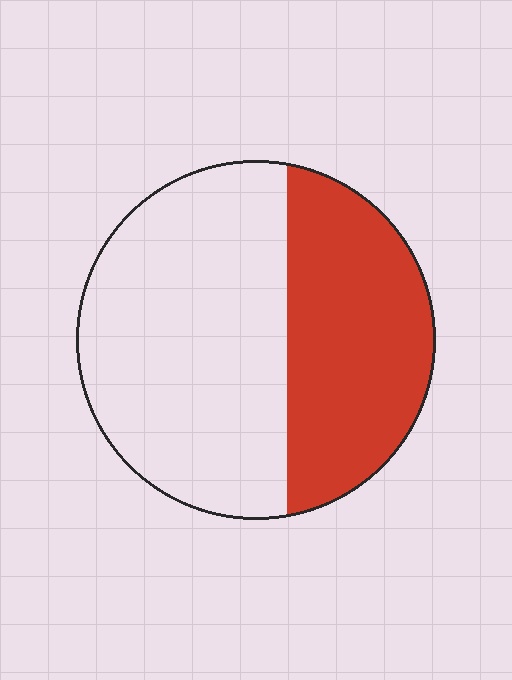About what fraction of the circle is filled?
About two fifths (2/5).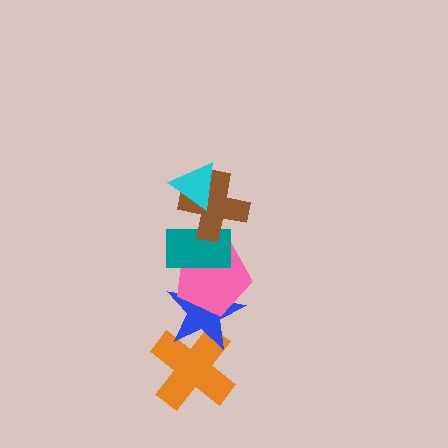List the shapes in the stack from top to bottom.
From top to bottom: the cyan triangle, the brown cross, the teal rectangle, the pink pentagon, the blue star, the orange cross.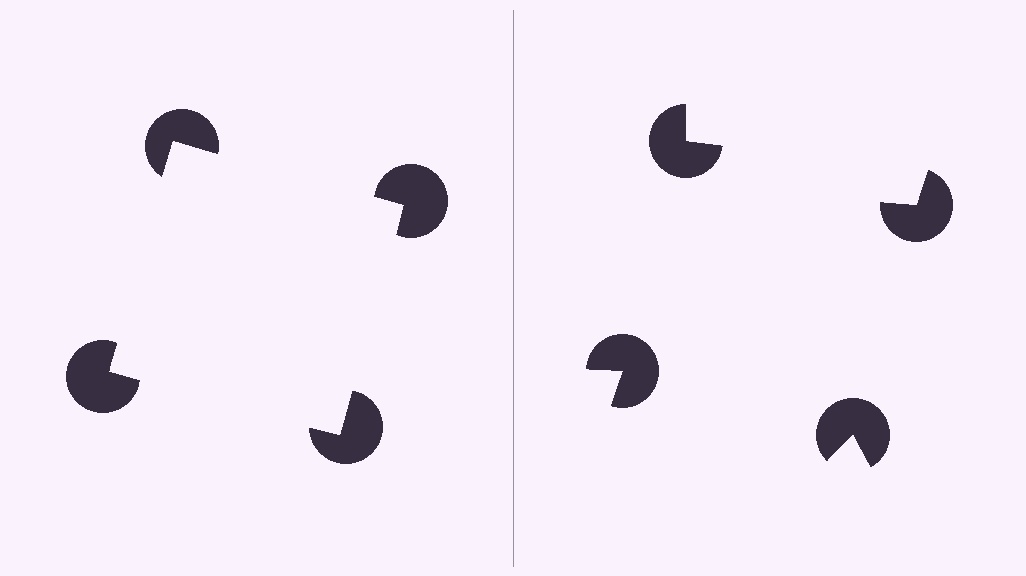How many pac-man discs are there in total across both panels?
8 — 4 on each side.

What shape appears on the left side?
An illusory square.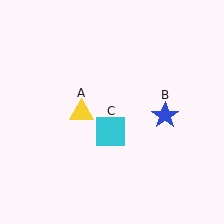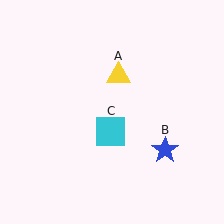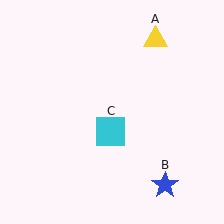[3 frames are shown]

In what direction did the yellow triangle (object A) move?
The yellow triangle (object A) moved up and to the right.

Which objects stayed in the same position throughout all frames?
Cyan square (object C) remained stationary.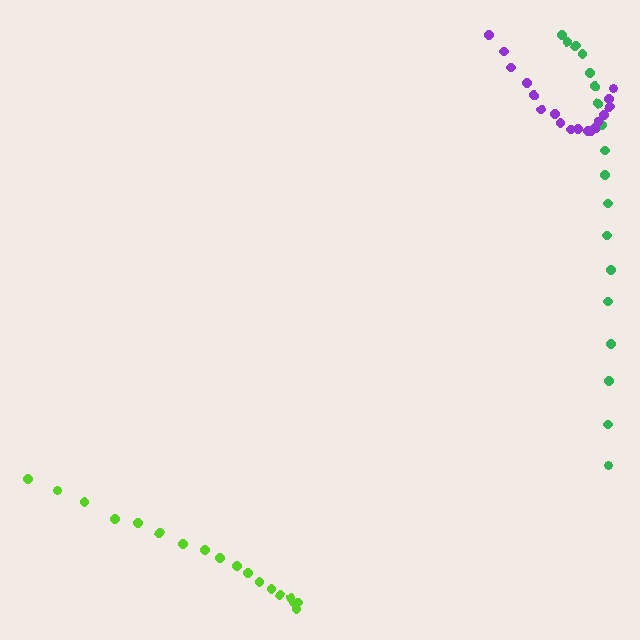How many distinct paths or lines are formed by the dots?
There are 3 distinct paths.